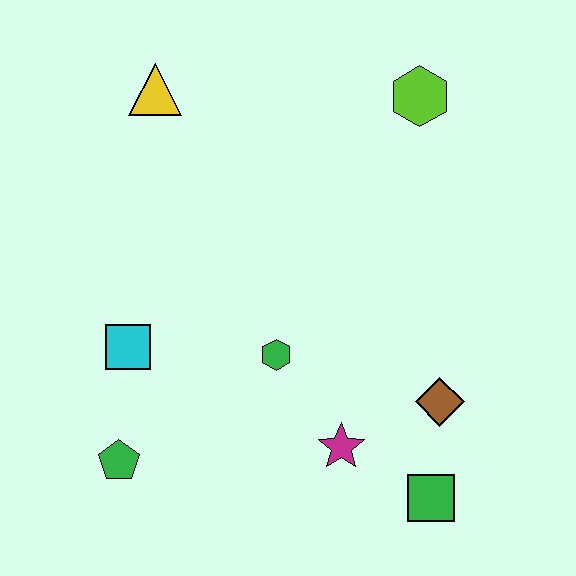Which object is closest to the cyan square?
The green pentagon is closest to the cyan square.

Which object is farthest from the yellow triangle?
The green square is farthest from the yellow triangle.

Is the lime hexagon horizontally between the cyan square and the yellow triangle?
No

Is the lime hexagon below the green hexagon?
No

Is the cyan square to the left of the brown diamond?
Yes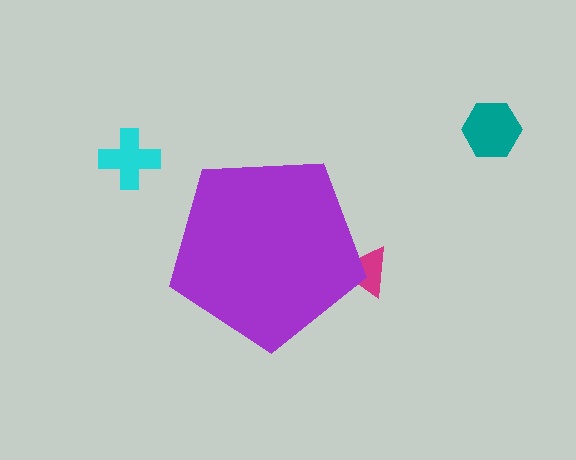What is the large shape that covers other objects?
A purple pentagon.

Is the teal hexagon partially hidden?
No, the teal hexagon is fully visible.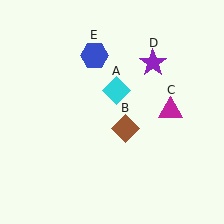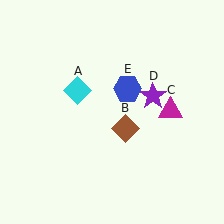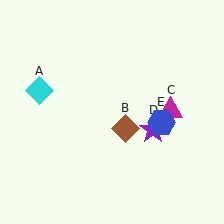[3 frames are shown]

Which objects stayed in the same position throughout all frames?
Brown diamond (object B) and magenta triangle (object C) remained stationary.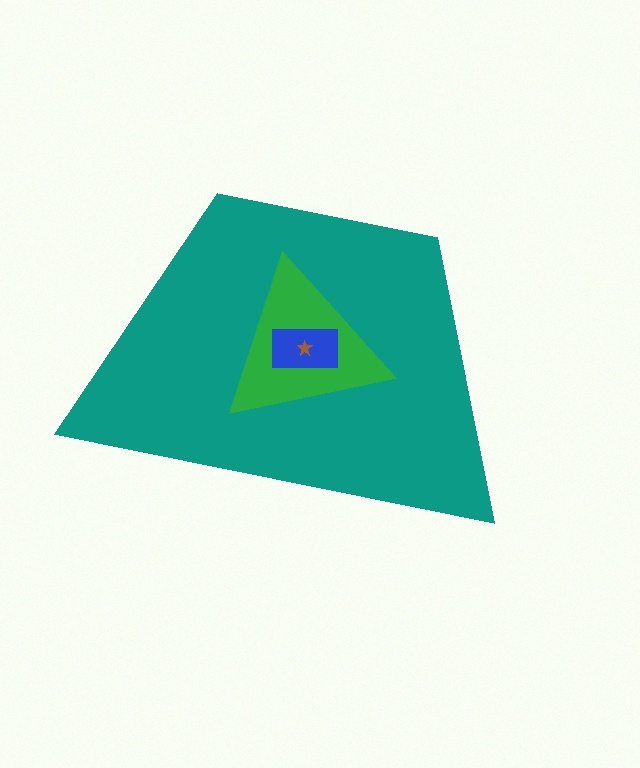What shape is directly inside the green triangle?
The blue rectangle.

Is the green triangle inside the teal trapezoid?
Yes.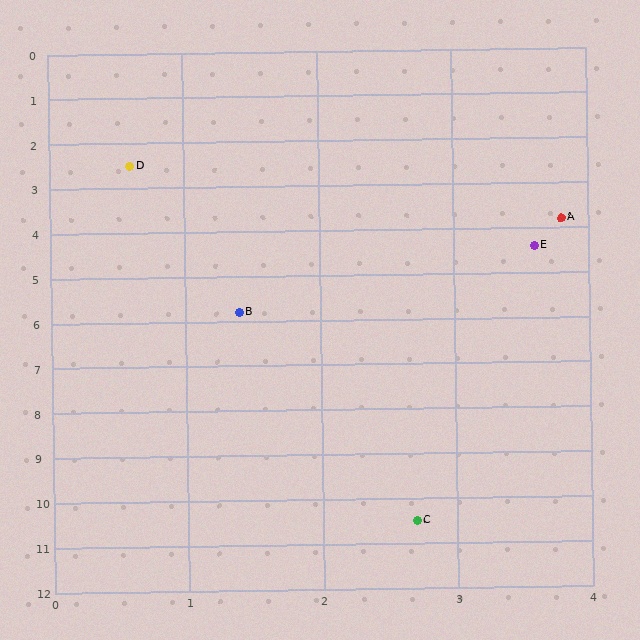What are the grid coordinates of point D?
Point D is at approximately (0.6, 2.5).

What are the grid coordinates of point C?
Point C is at approximately (2.7, 10.5).